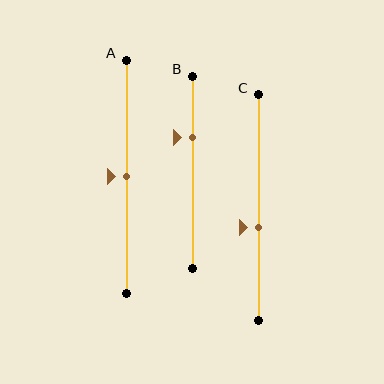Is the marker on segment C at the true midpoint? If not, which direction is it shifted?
No, the marker on segment C is shifted downward by about 9% of the segment length.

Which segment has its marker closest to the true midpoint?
Segment A has its marker closest to the true midpoint.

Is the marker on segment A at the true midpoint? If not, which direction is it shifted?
Yes, the marker on segment A is at the true midpoint.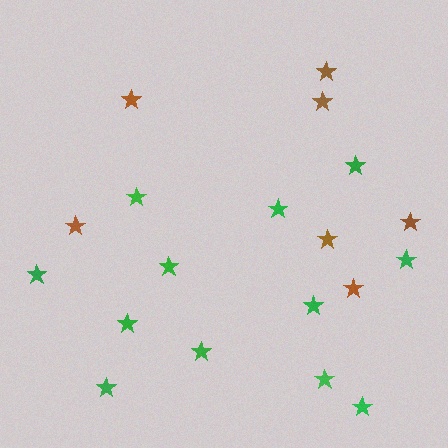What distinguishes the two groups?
There are 2 groups: one group of brown stars (7) and one group of green stars (12).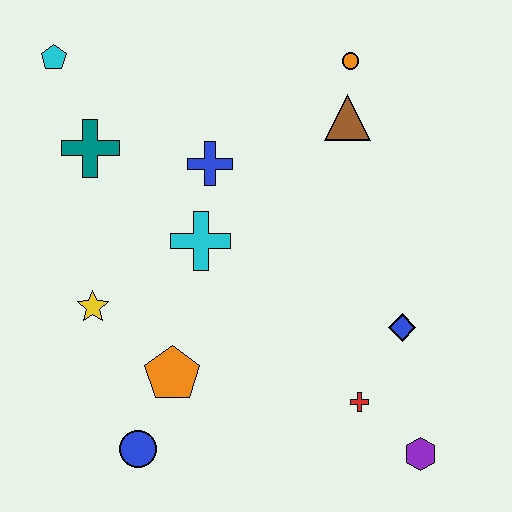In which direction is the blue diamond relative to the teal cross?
The blue diamond is to the right of the teal cross.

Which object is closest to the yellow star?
The orange pentagon is closest to the yellow star.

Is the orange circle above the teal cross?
Yes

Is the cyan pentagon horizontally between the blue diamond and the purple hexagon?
No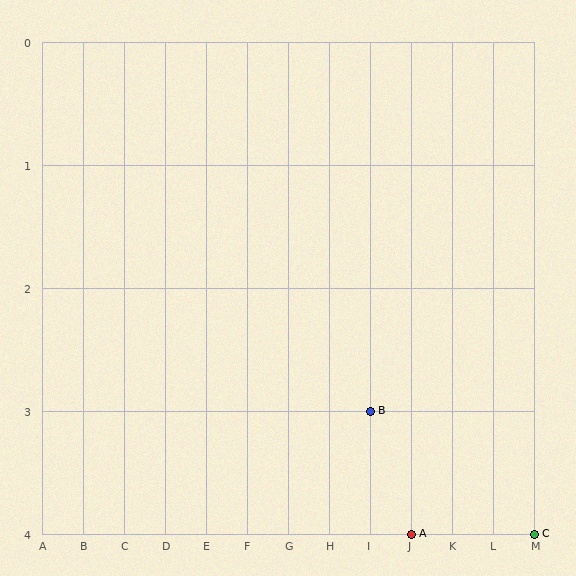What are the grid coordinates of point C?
Point C is at grid coordinates (M, 4).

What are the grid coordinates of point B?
Point B is at grid coordinates (I, 3).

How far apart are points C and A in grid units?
Points C and A are 3 columns apart.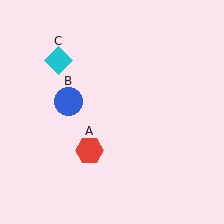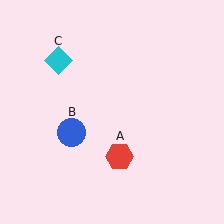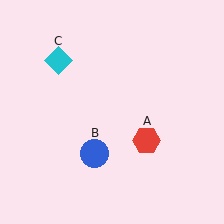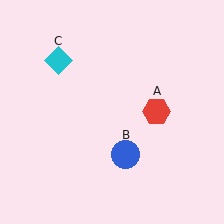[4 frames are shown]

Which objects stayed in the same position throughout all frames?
Cyan diamond (object C) remained stationary.